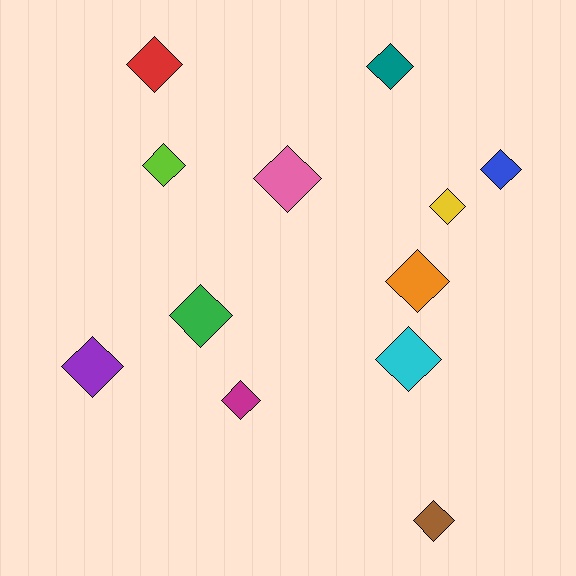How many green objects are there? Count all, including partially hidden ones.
There is 1 green object.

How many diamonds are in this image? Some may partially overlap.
There are 12 diamonds.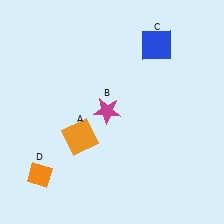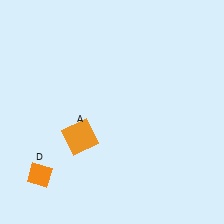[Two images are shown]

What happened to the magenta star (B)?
The magenta star (B) was removed in Image 2. It was in the top-left area of Image 1.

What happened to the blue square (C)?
The blue square (C) was removed in Image 2. It was in the top-right area of Image 1.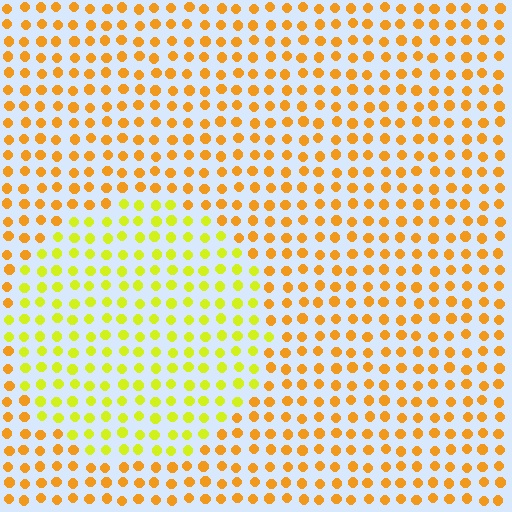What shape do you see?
I see a circle.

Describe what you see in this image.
The image is filled with small orange elements in a uniform arrangement. A circle-shaped region is visible where the elements are tinted to a slightly different hue, forming a subtle color boundary.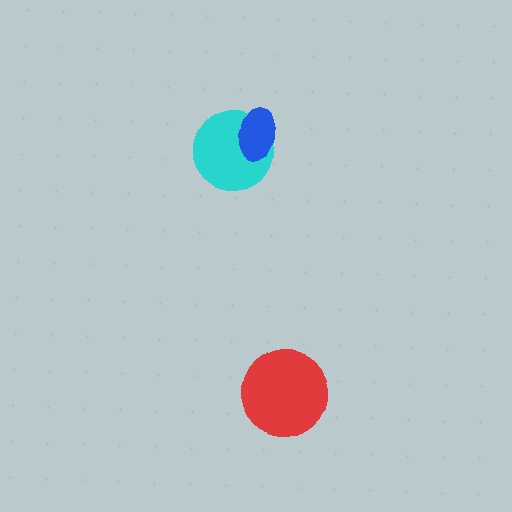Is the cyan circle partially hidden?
Yes, it is partially covered by another shape.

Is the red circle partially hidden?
No, no other shape covers it.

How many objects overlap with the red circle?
0 objects overlap with the red circle.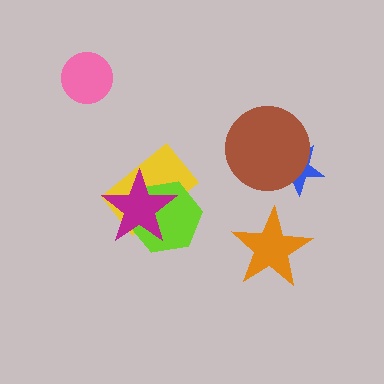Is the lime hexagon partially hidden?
Yes, it is partially covered by another shape.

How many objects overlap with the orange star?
0 objects overlap with the orange star.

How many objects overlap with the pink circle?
0 objects overlap with the pink circle.